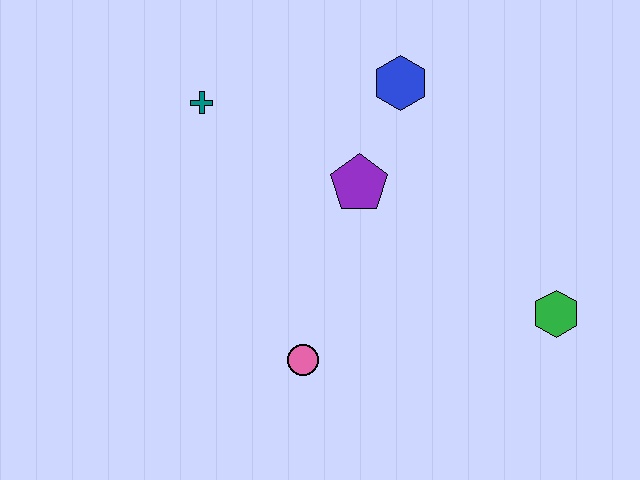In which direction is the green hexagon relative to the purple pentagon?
The green hexagon is to the right of the purple pentagon.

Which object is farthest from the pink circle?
The blue hexagon is farthest from the pink circle.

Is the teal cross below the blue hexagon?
Yes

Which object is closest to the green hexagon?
The purple pentagon is closest to the green hexagon.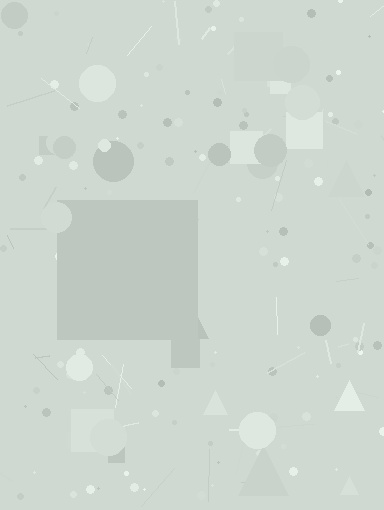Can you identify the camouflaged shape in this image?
The camouflaged shape is a square.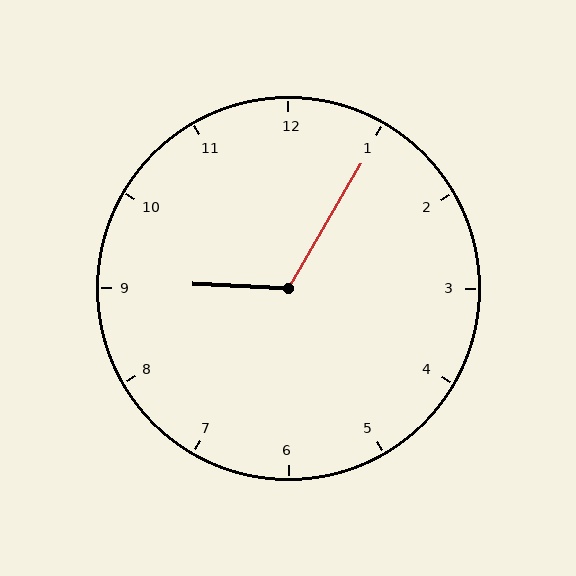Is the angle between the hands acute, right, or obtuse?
It is obtuse.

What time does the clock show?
9:05.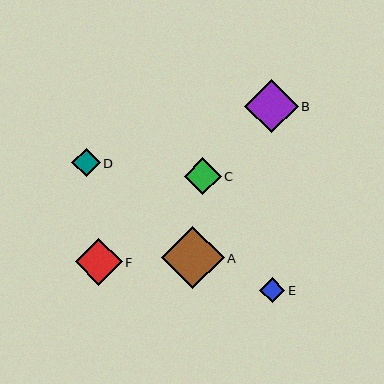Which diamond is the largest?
Diamond A is the largest with a size of approximately 63 pixels.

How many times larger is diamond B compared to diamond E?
Diamond B is approximately 2.1 times the size of diamond E.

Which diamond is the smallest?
Diamond E is the smallest with a size of approximately 25 pixels.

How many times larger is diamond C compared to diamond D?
Diamond C is approximately 1.3 times the size of diamond D.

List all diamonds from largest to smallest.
From largest to smallest: A, B, F, C, D, E.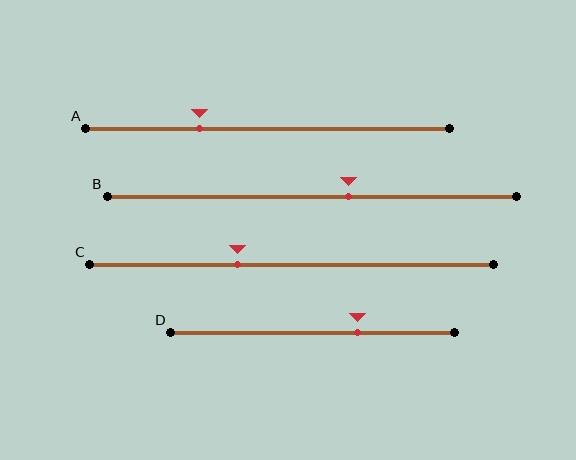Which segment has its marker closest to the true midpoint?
Segment B has its marker closest to the true midpoint.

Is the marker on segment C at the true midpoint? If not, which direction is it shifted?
No, the marker on segment C is shifted to the left by about 13% of the segment length.